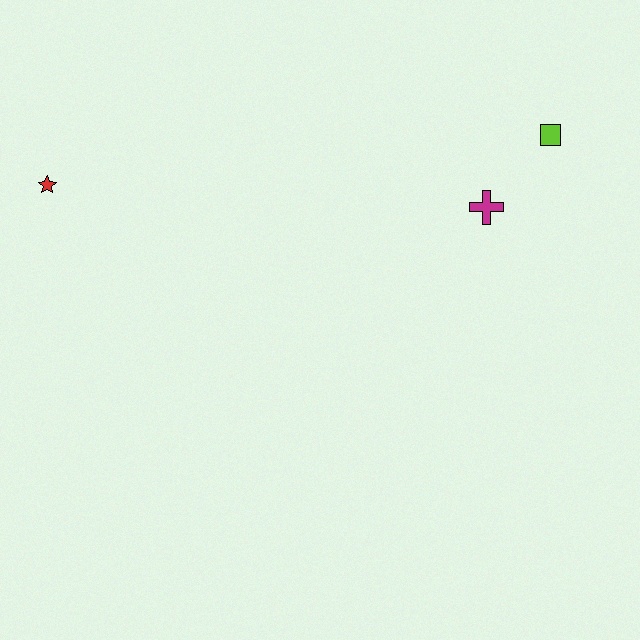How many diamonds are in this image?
There are no diamonds.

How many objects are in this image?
There are 3 objects.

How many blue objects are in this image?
There are no blue objects.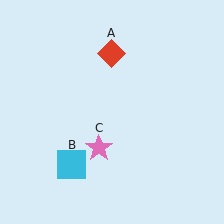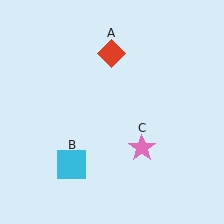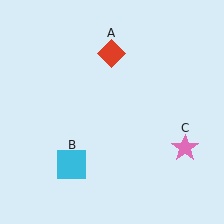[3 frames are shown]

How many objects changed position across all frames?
1 object changed position: pink star (object C).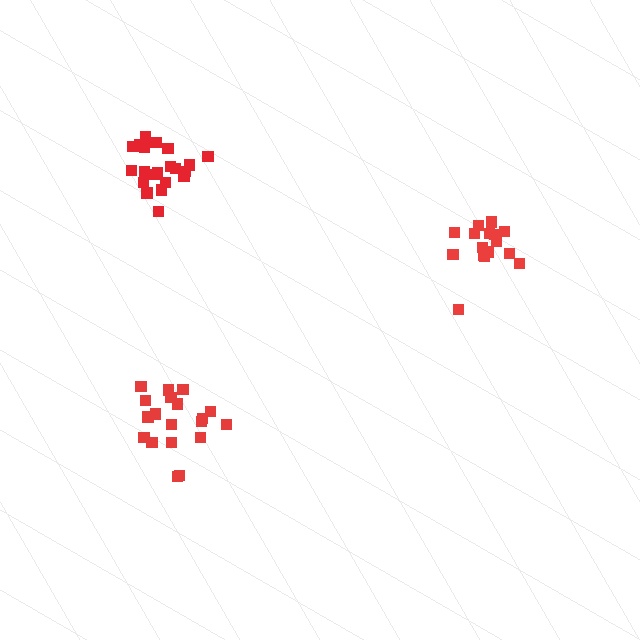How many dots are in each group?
Group 1: 16 dots, Group 2: 21 dots, Group 3: 19 dots (56 total).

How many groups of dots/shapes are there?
There are 3 groups.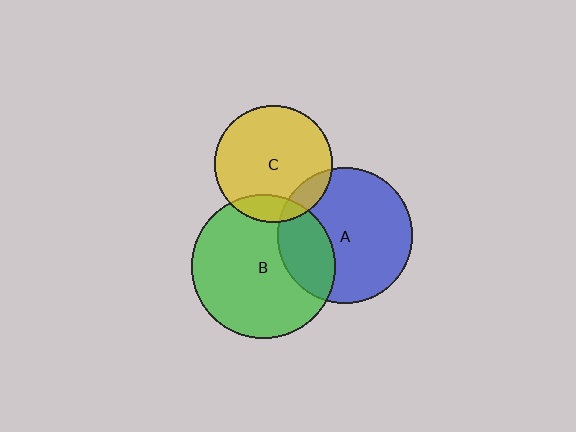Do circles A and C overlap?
Yes.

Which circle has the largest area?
Circle B (green).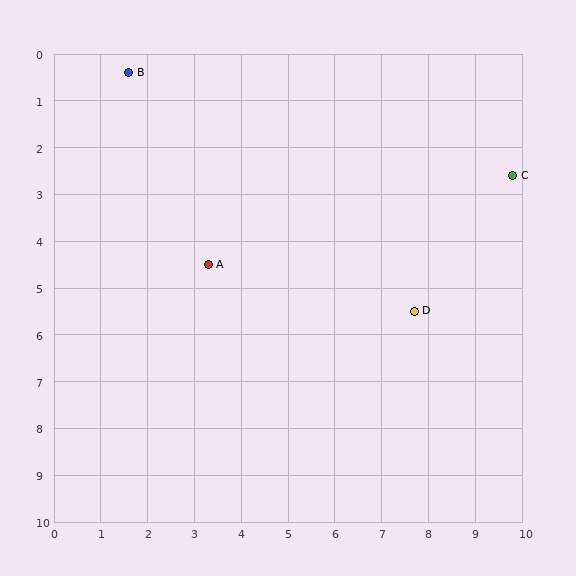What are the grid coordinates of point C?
Point C is at approximately (9.8, 2.6).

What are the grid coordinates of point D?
Point D is at approximately (7.7, 5.5).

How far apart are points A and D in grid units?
Points A and D are about 4.5 grid units apart.